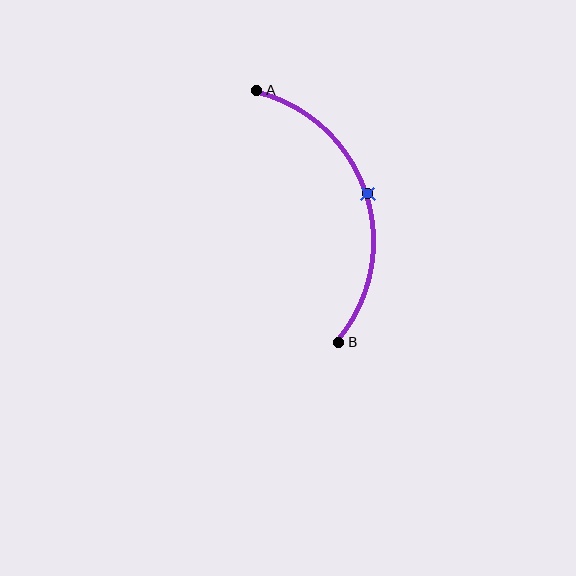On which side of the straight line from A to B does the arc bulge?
The arc bulges to the right of the straight line connecting A and B.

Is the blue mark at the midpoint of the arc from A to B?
Yes. The blue mark lies on the arc at equal arc-length from both A and B — it is the arc midpoint.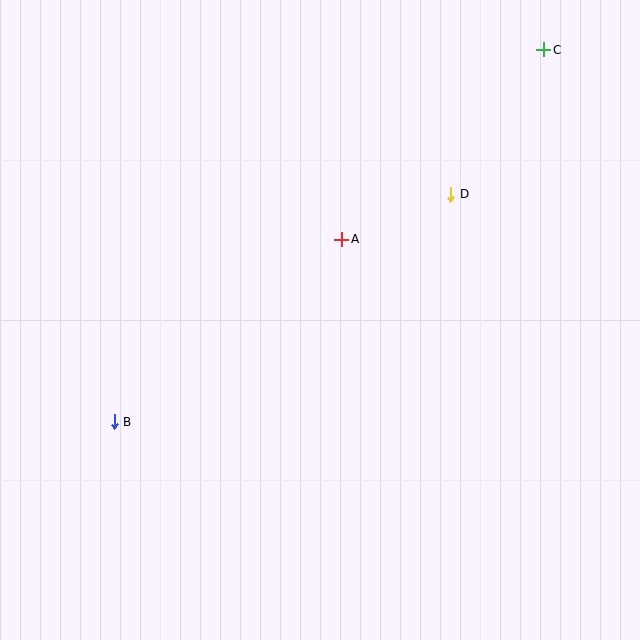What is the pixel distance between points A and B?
The distance between A and B is 292 pixels.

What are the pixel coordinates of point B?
Point B is at (114, 422).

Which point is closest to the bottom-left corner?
Point B is closest to the bottom-left corner.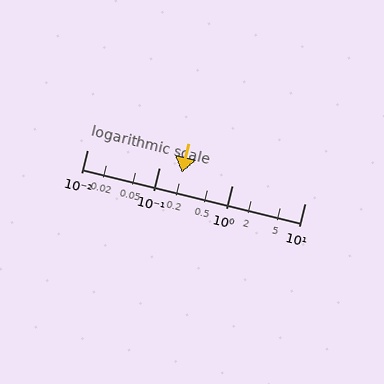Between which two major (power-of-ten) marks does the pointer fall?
The pointer is between 0.1 and 1.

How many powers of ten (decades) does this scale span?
The scale spans 3 decades, from 0.01 to 10.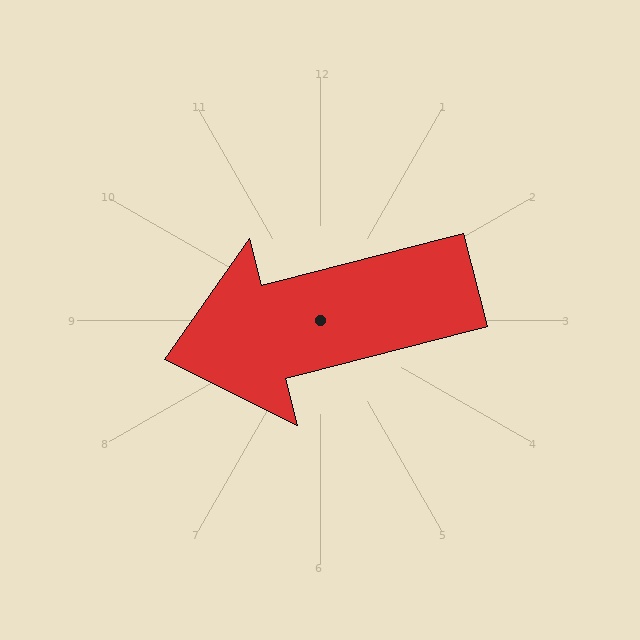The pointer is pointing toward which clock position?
Roughly 9 o'clock.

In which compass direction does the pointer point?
West.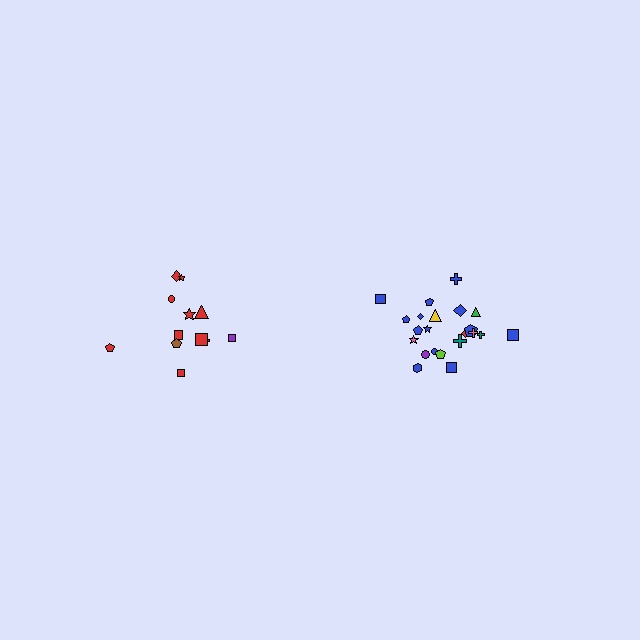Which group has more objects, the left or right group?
The right group.